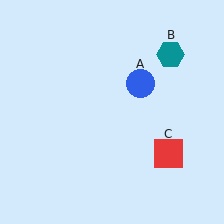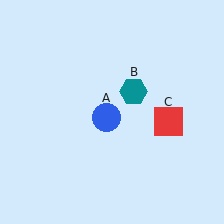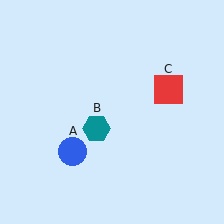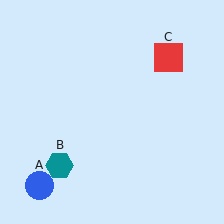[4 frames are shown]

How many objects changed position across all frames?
3 objects changed position: blue circle (object A), teal hexagon (object B), red square (object C).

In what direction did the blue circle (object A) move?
The blue circle (object A) moved down and to the left.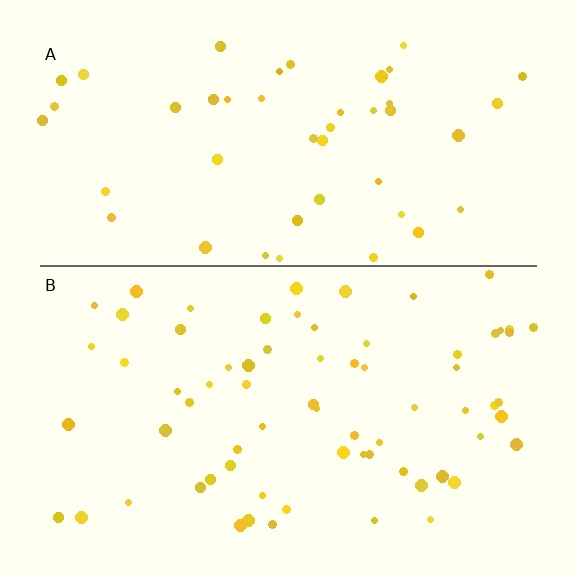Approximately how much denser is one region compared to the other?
Approximately 1.5× — region B over region A.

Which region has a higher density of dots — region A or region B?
B (the bottom).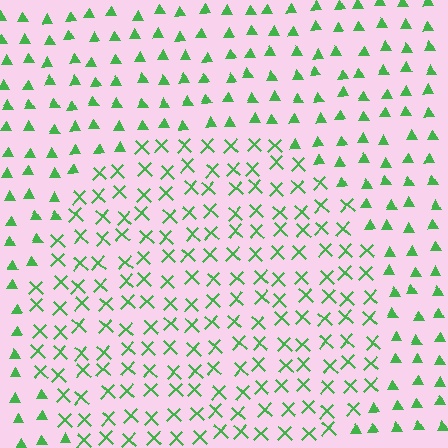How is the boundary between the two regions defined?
The boundary is defined by a change in element shape: X marks inside vs. triangles outside. All elements share the same color and spacing.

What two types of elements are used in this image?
The image uses X marks inside the circle region and triangles outside it.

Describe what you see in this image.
The image is filled with small green elements arranged in a uniform grid. A circle-shaped region contains X marks, while the surrounding area contains triangles. The boundary is defined purely by the change in element shape.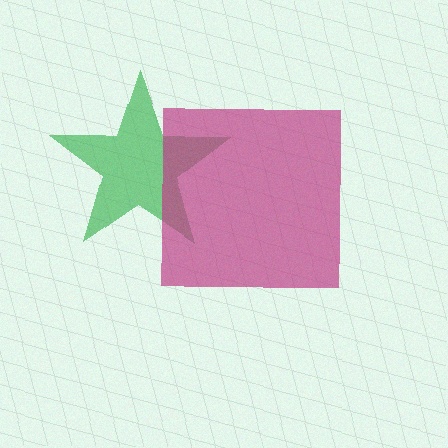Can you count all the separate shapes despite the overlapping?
Yes, there are 2 separate shapes.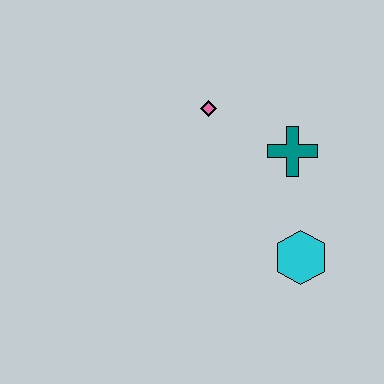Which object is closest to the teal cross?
The pink diamond is closest to the teal cross.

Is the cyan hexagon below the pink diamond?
Yes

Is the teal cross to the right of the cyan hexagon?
No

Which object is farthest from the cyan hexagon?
The pink diamond is farthest from the cyan hexagon.